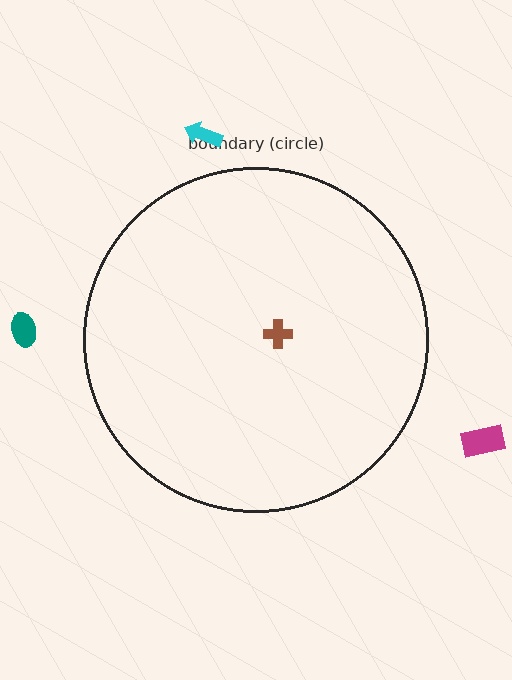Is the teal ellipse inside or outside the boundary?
Outside.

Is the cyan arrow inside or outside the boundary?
Outside.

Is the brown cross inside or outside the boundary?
Inside.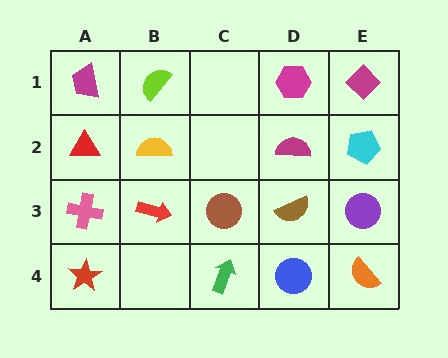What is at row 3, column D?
A brown semicircle.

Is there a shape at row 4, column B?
No, that cell is empty.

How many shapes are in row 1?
4 shapes.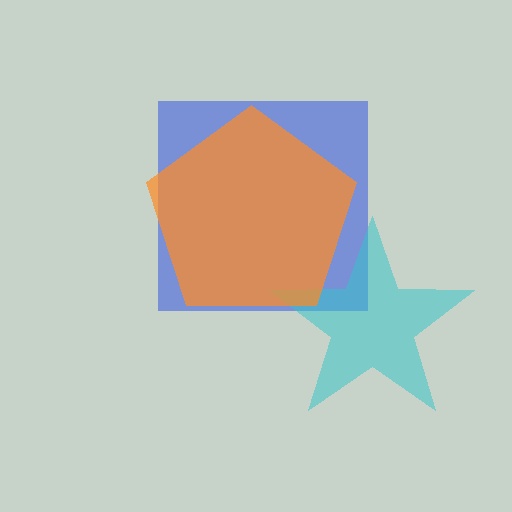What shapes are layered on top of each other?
The layered shapes are: a blue square, a cyan star, an orange pentagon.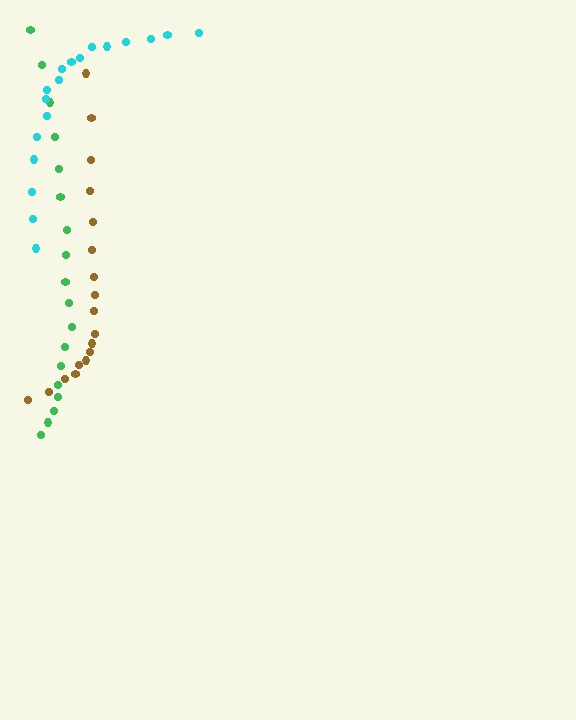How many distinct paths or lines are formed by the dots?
There are 3 distinct paths.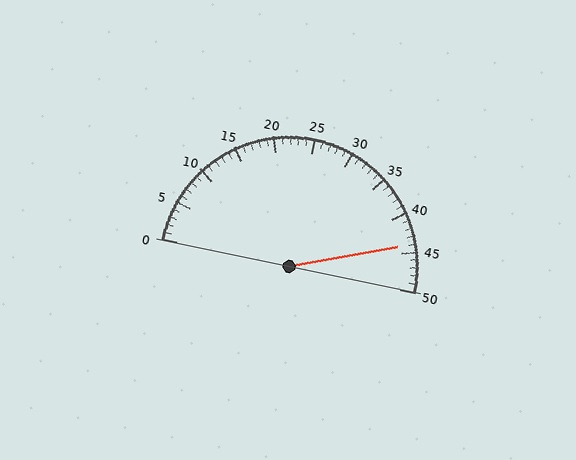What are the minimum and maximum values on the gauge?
The gauge ranges from 0 to 50.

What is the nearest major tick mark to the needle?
The nearest major tick mark is 45.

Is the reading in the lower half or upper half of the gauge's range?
The reading is in the upper half of the range (0 to 50).